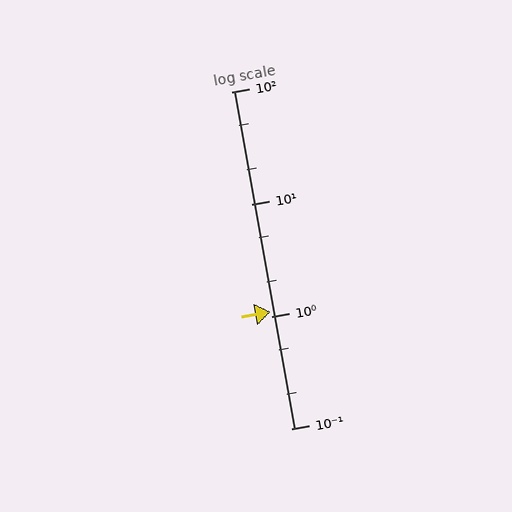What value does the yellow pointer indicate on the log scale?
The pointer indicates approximately 1.1.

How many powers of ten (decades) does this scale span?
The scale spans 3 decades, from 0.1 to 100.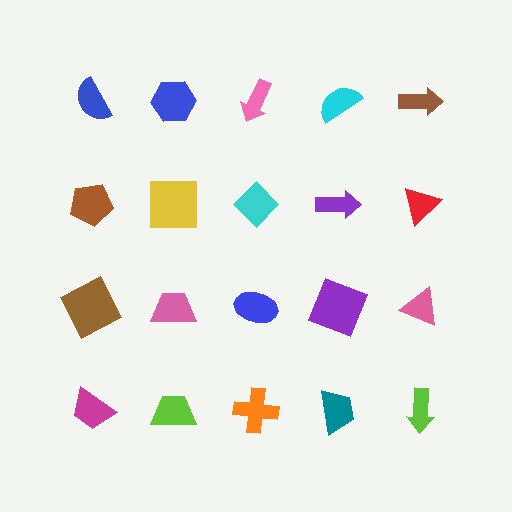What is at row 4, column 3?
An orange cross.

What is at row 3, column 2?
A pink trapezoid.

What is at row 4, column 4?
A teal trapezoid.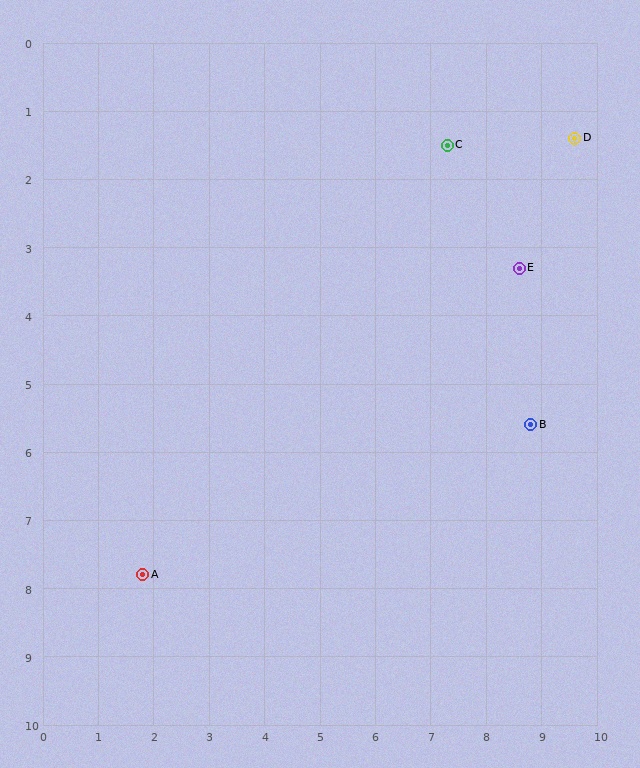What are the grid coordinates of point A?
Point A is at approximately (1.8, 7.8).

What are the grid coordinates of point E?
Point E is at approximately (8.6, 3.3).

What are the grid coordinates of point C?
Point C is at approximately (7.3, 1.5).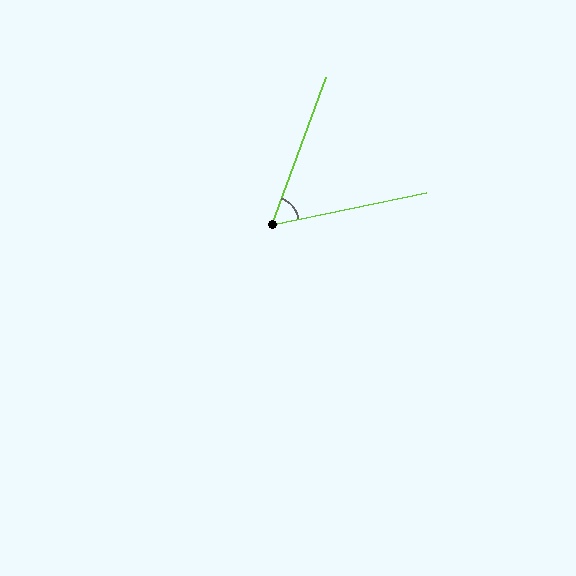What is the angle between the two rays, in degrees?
Approximately 58 degrees.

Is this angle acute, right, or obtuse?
It is acute.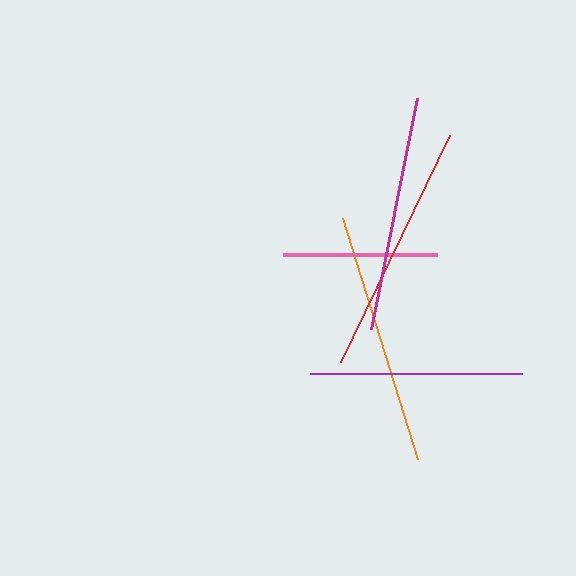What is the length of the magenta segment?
The magenta segment is approximately 235 pixels long.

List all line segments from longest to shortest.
From longest to shortest: orange, red, magenta, purple, pink.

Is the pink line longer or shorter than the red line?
The red line is longer than the pink line.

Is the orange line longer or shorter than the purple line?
The orange line is longer than the purple line.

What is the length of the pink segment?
The pink segment is approximately 154 pixels long.